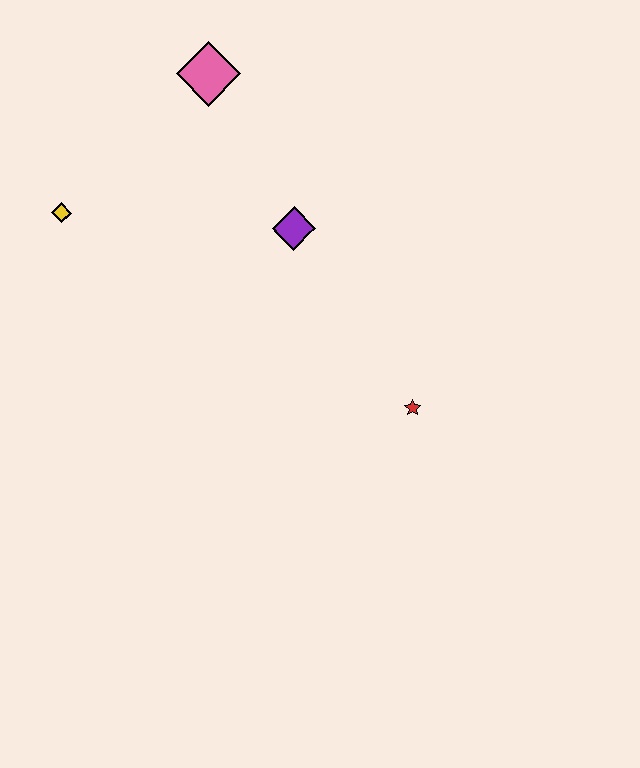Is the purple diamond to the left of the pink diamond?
No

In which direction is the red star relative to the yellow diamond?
The red star is to the right of the yellow diamond.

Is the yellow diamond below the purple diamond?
No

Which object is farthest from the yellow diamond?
The red star is farthest from the yellow diamond.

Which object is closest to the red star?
The purple diamond is closest to the red star.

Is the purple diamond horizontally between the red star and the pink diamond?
Yes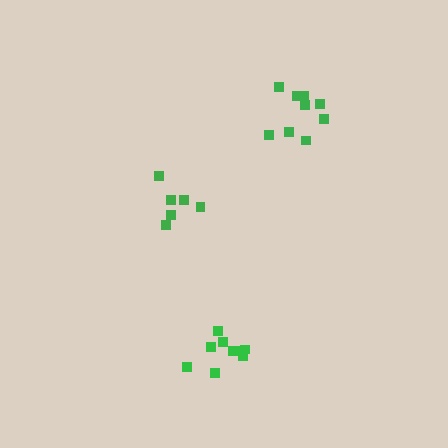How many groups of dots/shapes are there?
There are 3 groups.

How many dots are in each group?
Group 1: 9 dots, Group 2: 9 dots, Group 3: 6 dots (24 total).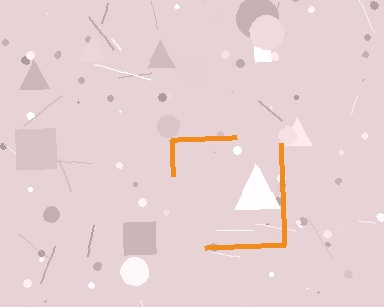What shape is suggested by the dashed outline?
The dashed outline suggests a square.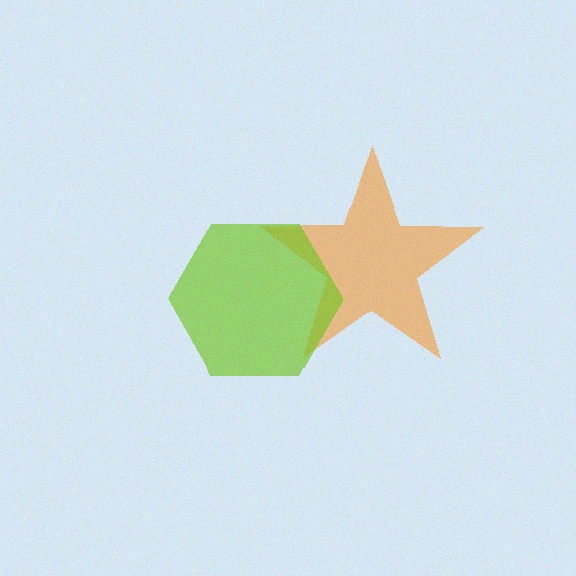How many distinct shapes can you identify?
There are 2 distinct shapes: an orange star, a lime hexagon.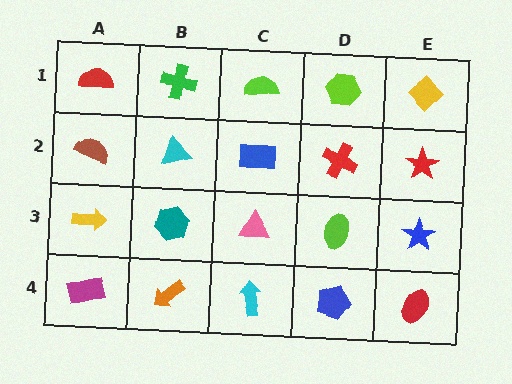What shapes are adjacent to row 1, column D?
A red cross (row 2, column D), a lime semicircle (row 1, column C), a yellow diamond (row 1, column E).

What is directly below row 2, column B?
A teal hexagon.